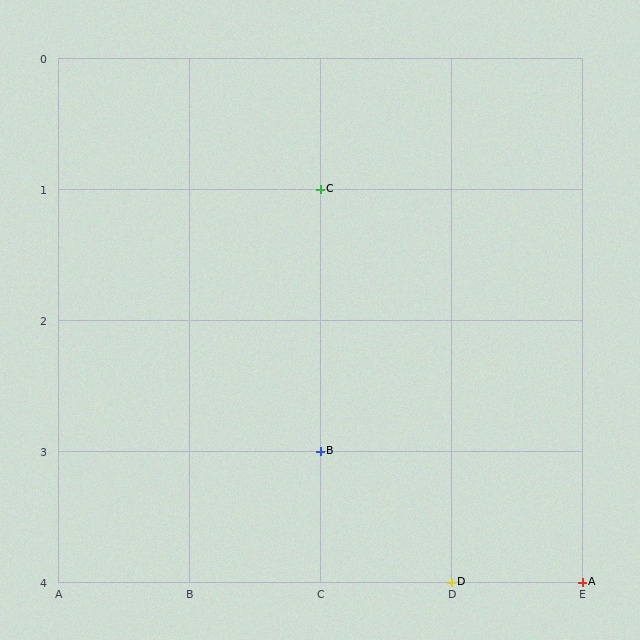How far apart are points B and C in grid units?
Points B and C are 2 rows apart.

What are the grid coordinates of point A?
Point A is at grid coordinates (E, 4).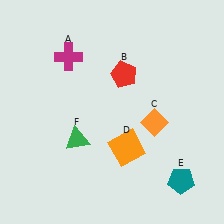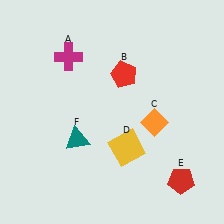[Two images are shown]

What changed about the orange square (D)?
In Image 1, D is orange. In Image 2, it changed to yellow.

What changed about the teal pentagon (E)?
In Image 1, E is teal. In Image 2, it changed to red.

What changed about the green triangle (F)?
In Image 1, F is green. In Image 2, it changed to teal.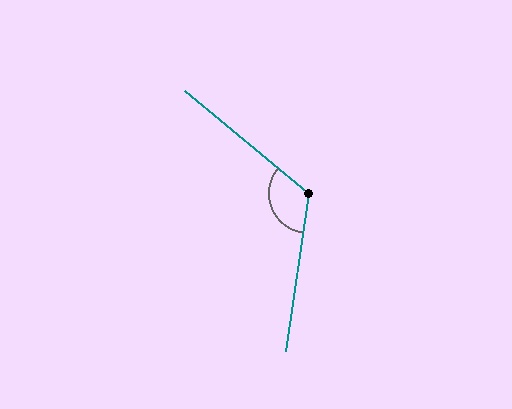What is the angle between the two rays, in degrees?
Approximately 122 degrees.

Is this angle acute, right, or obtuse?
It is obtuse.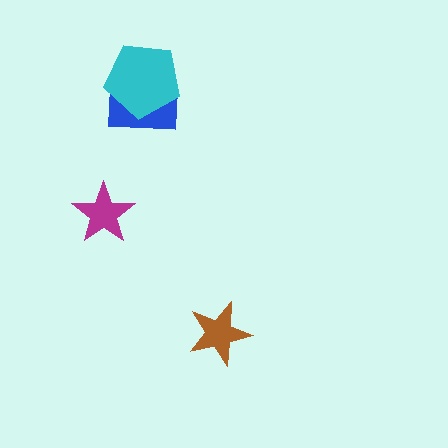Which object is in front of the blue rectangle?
The cyan pentagon is in front of the blue rectangle.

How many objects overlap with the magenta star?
0 objects overlap with the magenta star.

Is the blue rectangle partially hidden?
Yes, it is partially covered by another shape.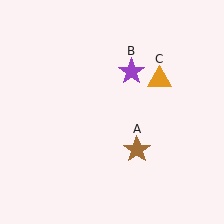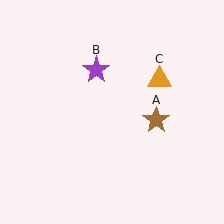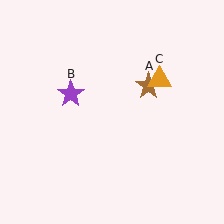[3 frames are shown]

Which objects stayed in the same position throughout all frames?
Orange triangle (object C) remained stationary.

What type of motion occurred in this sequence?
The brown star (object A), purple star (object B) rotated counterclockwise around the center of the scene.